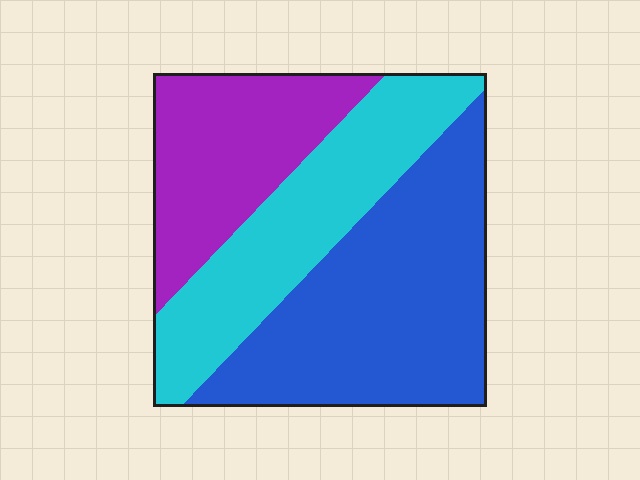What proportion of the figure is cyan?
Cyan covers around 30% of the figure.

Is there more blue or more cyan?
Blue.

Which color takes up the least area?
Purple, at roughly 25%.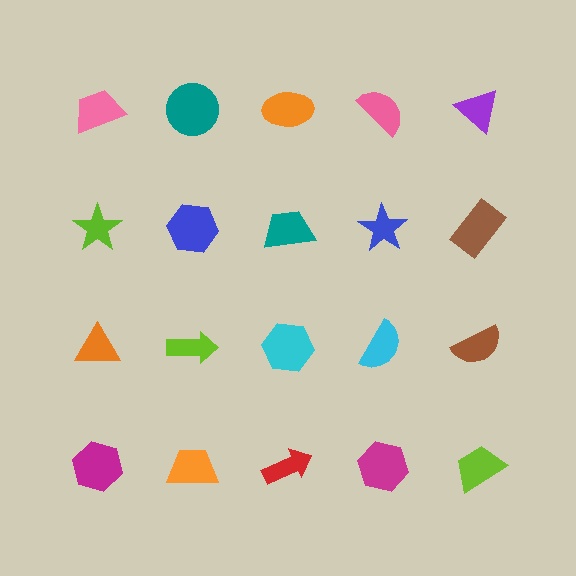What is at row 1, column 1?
A pink trapezoid.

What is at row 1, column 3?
An orange ellipse.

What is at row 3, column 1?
An orange triangle.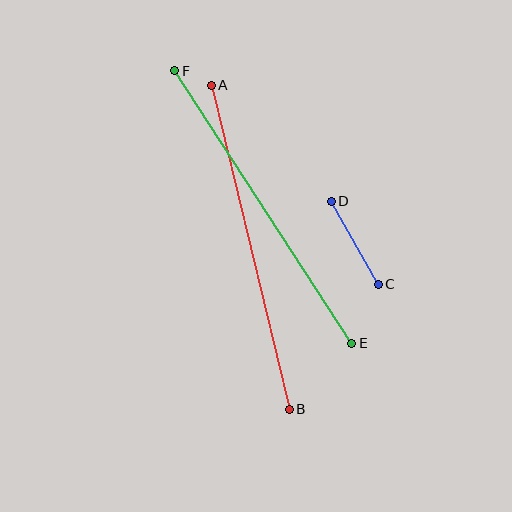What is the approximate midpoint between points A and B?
The midpoint is at approximately (250, 247) pixels.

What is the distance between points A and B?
The distance is approximately 333 pixels.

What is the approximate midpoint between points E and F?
The midpoint is at approximately (263, 207) pixels.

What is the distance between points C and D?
The distance is approximately 95 pixels.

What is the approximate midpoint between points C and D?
The midpoint is at approximately (355, 243) pixels.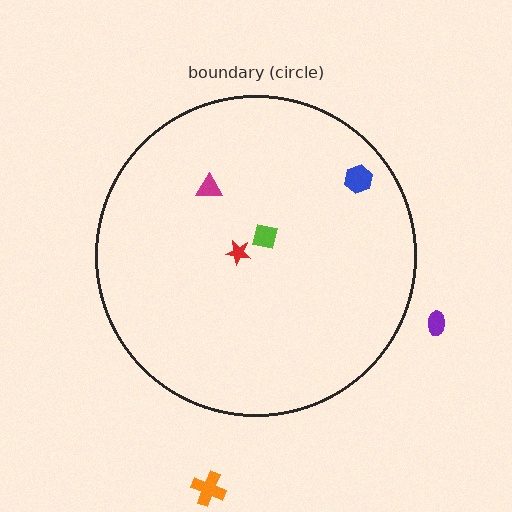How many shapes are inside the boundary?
4 inside, 2 outside.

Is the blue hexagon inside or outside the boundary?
Inside.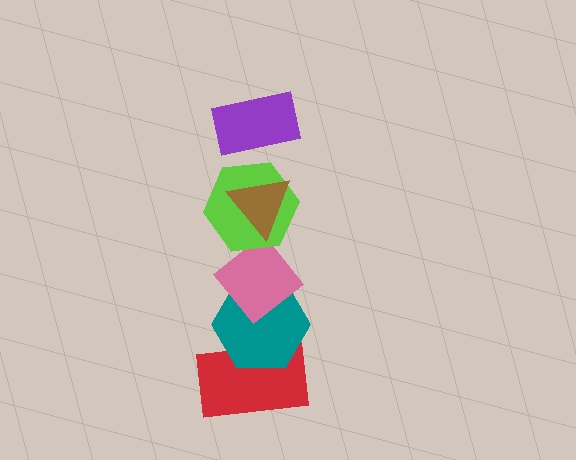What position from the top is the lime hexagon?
The lime hexagon is 3rd from the top.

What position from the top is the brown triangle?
The brown triangle is 2nd from the top.